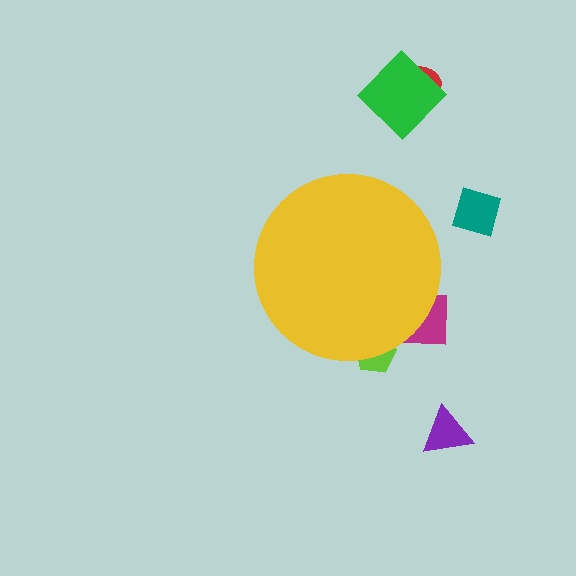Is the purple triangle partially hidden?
No, the purple triangle is fully visible.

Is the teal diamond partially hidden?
No, the teal diamond is fully visible.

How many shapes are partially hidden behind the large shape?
2 shapes are partially hidden.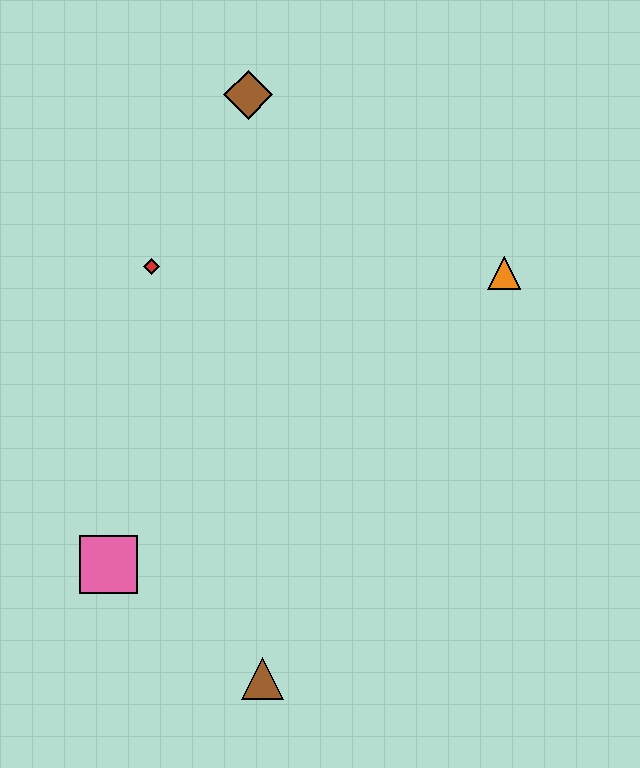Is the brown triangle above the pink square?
No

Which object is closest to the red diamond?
The brown diamond is closest to the red diamond.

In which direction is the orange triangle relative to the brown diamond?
The orange triangle is to the right of the brown diamond.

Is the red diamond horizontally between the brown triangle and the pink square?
Yes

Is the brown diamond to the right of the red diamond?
Yes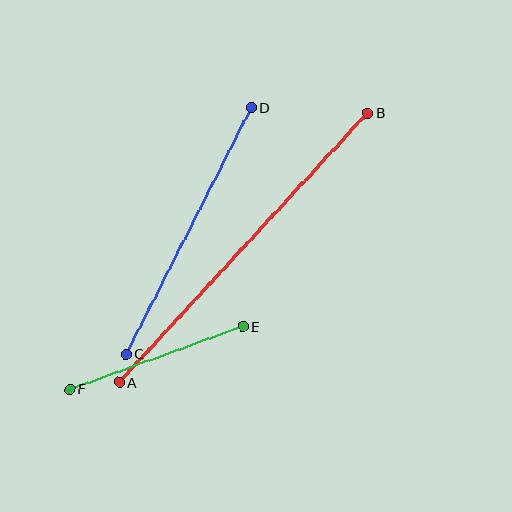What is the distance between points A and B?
The distance is approximately 367 pixels.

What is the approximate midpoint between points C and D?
The midpoint is at approximately (188, 231) pixels.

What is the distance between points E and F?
The distance is approximately 184 pixels.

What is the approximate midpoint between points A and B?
The midpoint is at approximately (243, 248) pixels.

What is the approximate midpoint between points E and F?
The midpoint is at approximately (156, 358) pixels.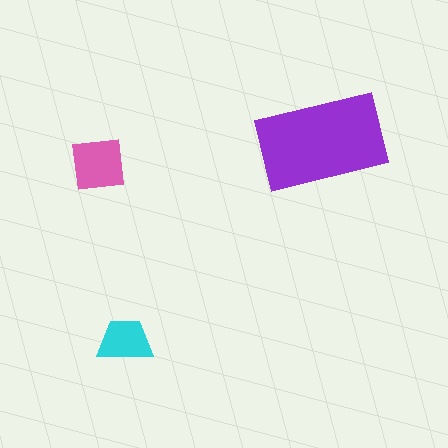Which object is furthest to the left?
The pink square is leftmost.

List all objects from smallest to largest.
The cyan trapezoid, the pink square, the purple rectangle.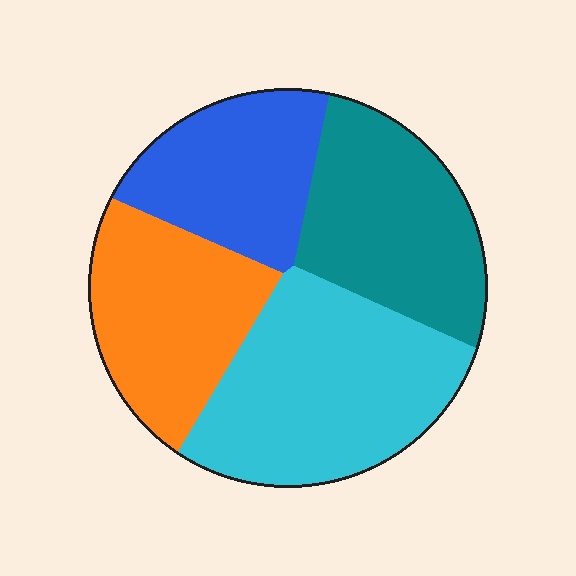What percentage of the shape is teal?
Teal covers roughly 25% of the shape.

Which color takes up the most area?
Cyan, at roughly 30%.